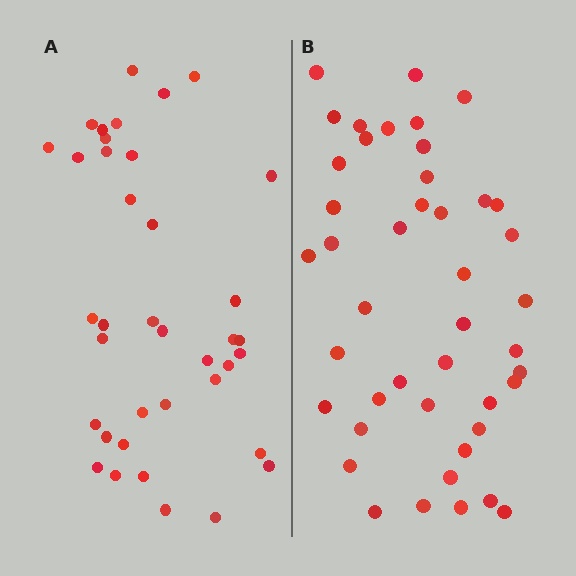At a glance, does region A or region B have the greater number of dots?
Region B (the right region) has more dots.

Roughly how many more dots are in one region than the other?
Region B has about 6 more dots than region A.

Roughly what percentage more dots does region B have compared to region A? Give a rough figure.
About 15% more.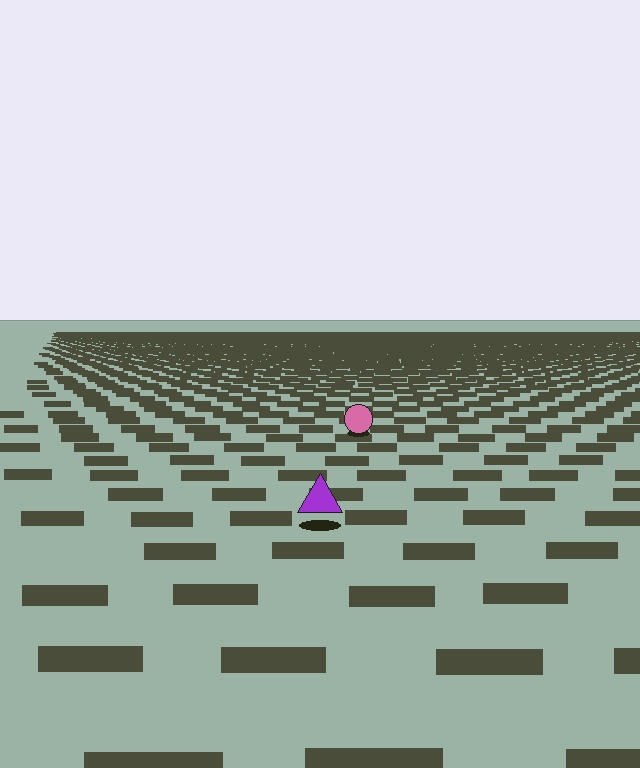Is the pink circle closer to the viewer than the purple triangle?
No. The purple triangle is closer — you can tell from the texture gradient: the ground texture is coarser near it.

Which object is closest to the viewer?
The purple triangle is closest. The texture marks near it are larger and more spread out.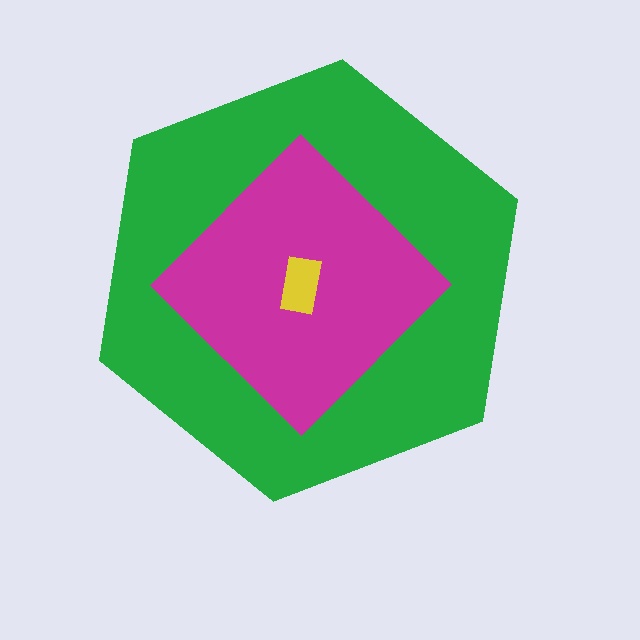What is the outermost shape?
The green hexagon.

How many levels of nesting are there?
3.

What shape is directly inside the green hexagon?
The magenta diamond.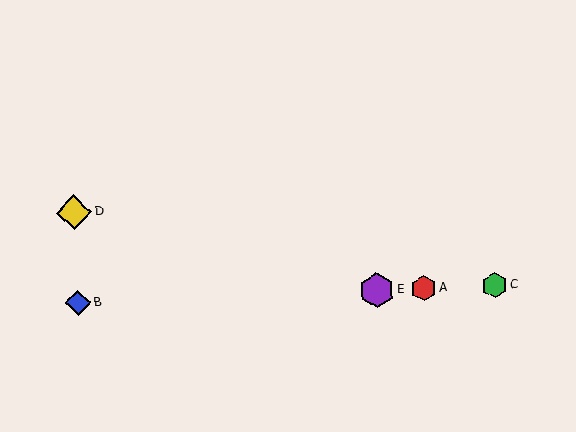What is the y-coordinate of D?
Object D is at y≈212.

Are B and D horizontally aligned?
No, B is at y≈303 and D is at y≈212.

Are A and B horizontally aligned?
Yes, both are at y≈288.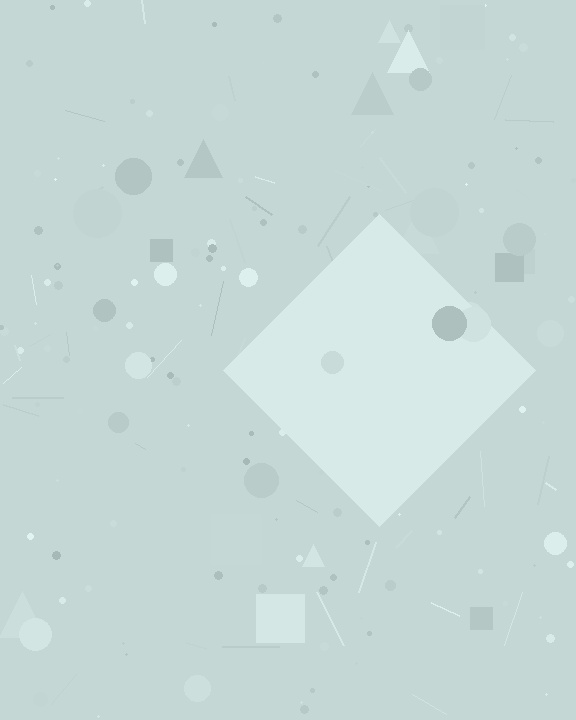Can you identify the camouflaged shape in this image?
The camouflaged shape is a diamond.